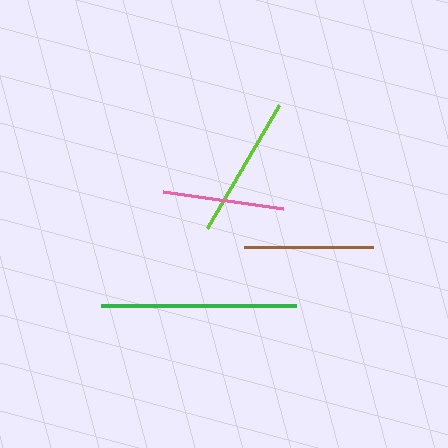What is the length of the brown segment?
The brown segment is approximately 129 pixels long.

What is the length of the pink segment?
The pink segment is approximately 120 pixels long.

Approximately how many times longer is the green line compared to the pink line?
The green line is approximately 1.6 times the length of the pink line.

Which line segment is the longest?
The green line is the longest at approximately 195 pixels.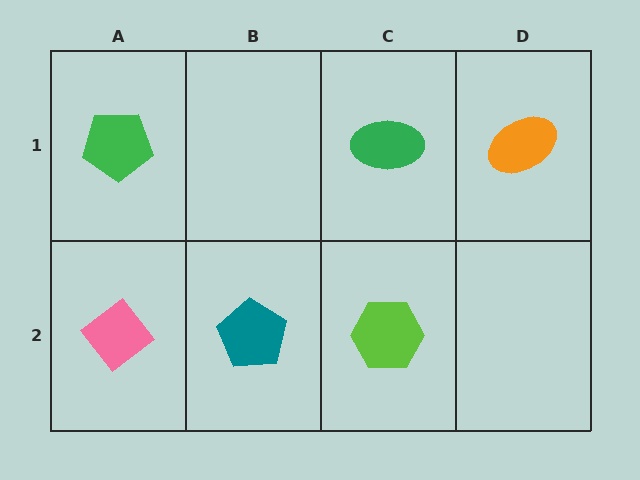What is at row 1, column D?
An orange ellipse.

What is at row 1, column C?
A green ellipse.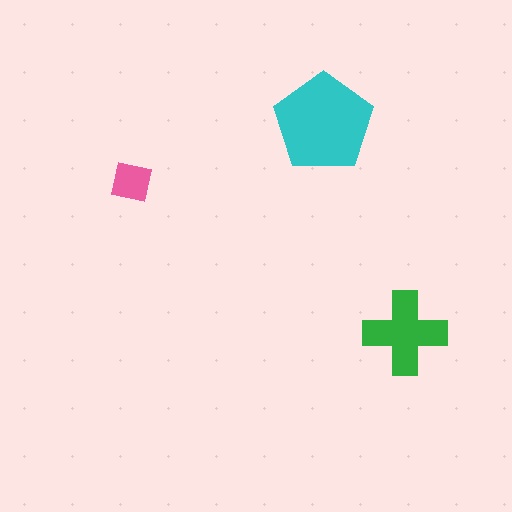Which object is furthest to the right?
The green cross is rightmost.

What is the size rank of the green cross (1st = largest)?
2nd.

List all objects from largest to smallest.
The cyan pentagon, the green cross, the pink square.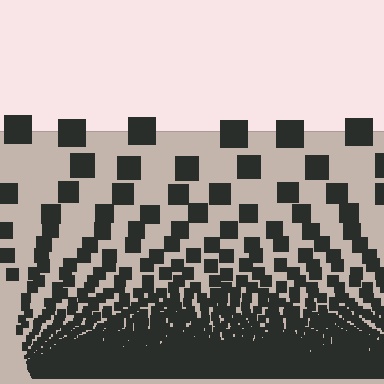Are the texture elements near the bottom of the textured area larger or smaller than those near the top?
Smaller. The gradient is inverted — elements near the bottom are smaller and denser.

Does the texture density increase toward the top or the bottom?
Density increases toward the bottom.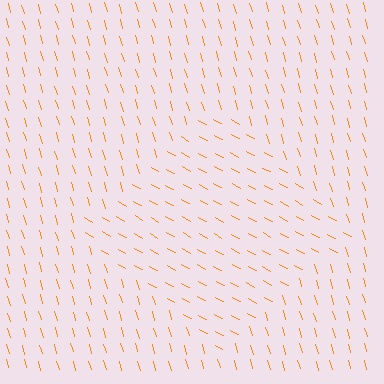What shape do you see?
I see a diamond.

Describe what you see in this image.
The image is filled with small orange line segments. A diamond region in the image has lines oriented differently from the surrounding lines, creating a visible texture boundary.